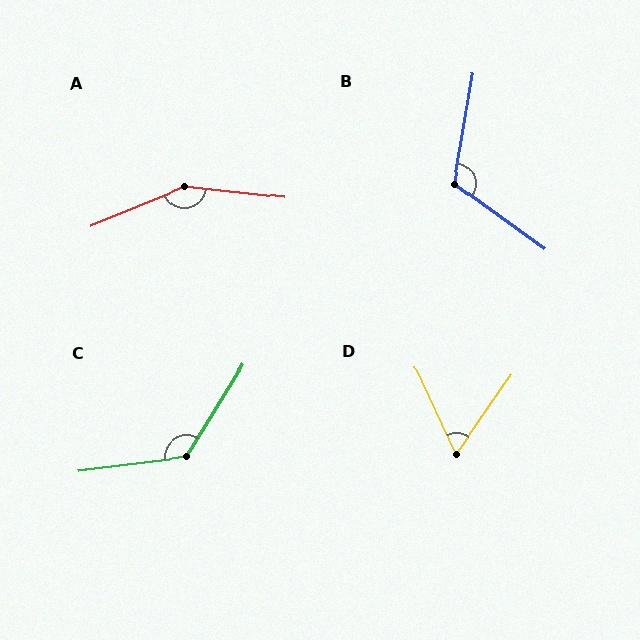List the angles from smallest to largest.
D (60°), B (116°), C (129°), A (151°).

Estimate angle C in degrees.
Approximately 129 degrees.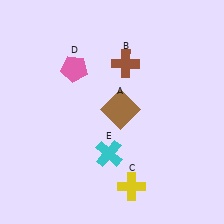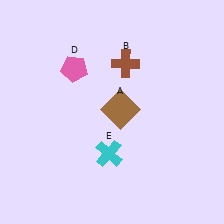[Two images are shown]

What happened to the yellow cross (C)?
The yellow cross (C) was removed in Image 2. It was in the bottom-right area of Image 1.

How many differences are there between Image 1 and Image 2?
There is 1 difference between the two images.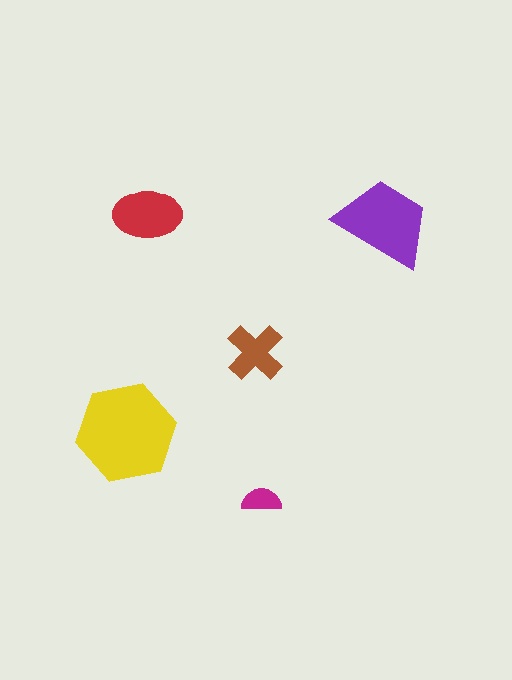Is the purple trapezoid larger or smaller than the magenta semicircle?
Larger.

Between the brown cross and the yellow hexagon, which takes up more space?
The yellow hexagon.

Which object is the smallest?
The magenta semicircle.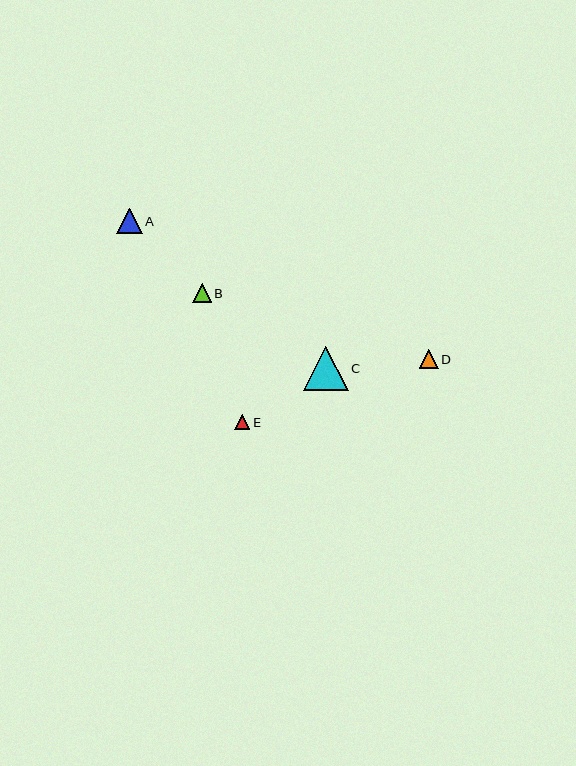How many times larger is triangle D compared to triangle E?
Triangle D is approximately 1.3 times the size of triangle E.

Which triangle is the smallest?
Triangle E is the smallest with a size of approximately 15 pixels.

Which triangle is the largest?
Triangle C is the largest with a size of approximately 44 pixels.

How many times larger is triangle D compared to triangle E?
Triangle D is approximately 1.3 times the size of triangle E.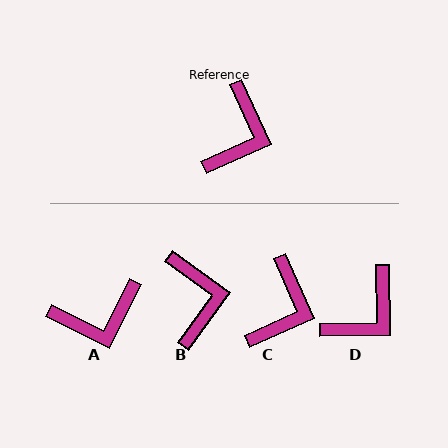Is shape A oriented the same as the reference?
No, it is off by about 51 degrees.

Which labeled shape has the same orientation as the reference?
C.